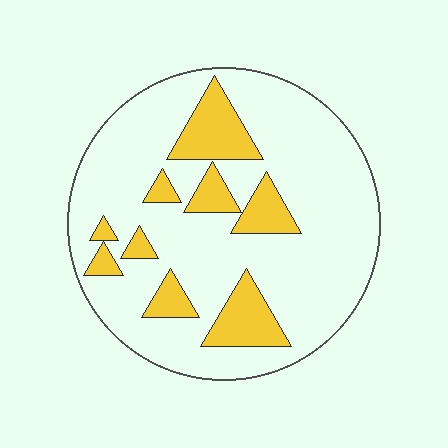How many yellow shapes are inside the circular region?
9.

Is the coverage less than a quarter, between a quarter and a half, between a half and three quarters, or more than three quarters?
Less than a quarter.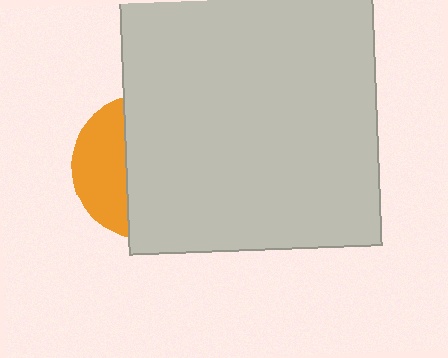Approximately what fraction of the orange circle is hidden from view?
Roughly 67% of the orange circle is hidden behind the light gray rectangle.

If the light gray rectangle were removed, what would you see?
You would see the complete orange circle.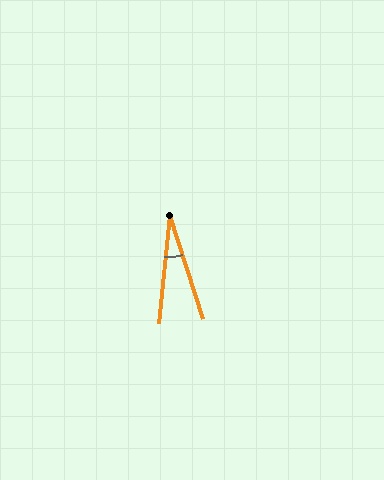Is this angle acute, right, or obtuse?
It is acute.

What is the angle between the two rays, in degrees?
Approximately 24 degrees.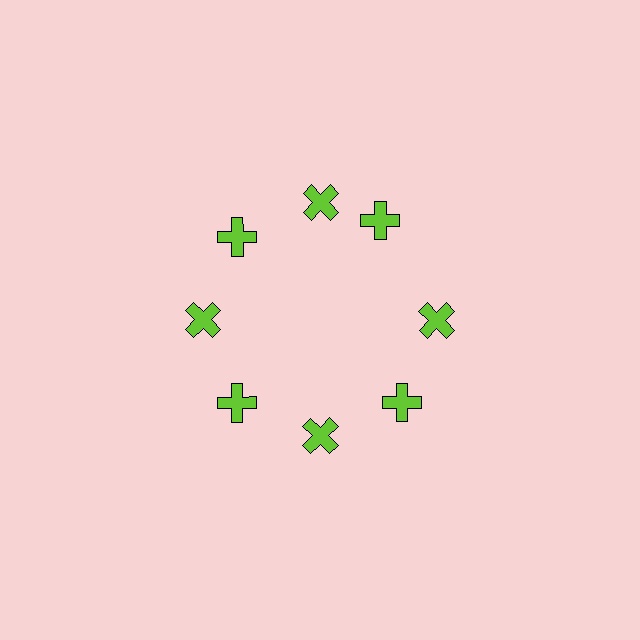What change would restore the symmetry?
The symmetry would be restored by rotating it back into even spacing with its neighbors so that all 8 crosses sit at equal angles and equal distance from the center.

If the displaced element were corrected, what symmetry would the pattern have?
It would have 8-fold rotational symmetry — the pattern would map onto itself every 45 degrees.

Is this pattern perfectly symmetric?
No. The 8 lime crosses are arranged in a ring, but one element near the 2 o'clock position is rotated out of alignment along the ring, breaking the 8-fold rotational symmetry.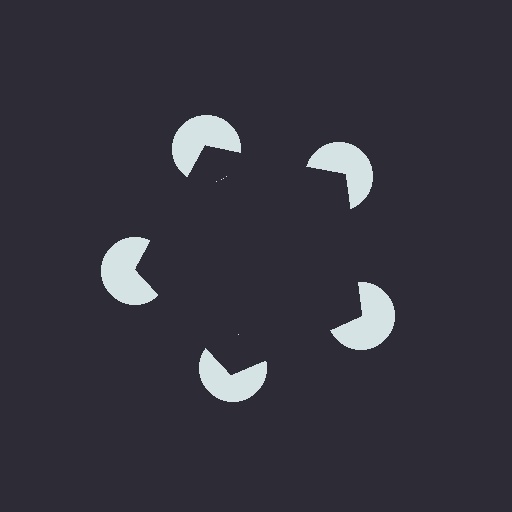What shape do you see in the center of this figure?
An illusory pentagon — its edges are inferred from the aligned wedge cuts in the pac-man discs, not physically drawn.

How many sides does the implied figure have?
5 sides.